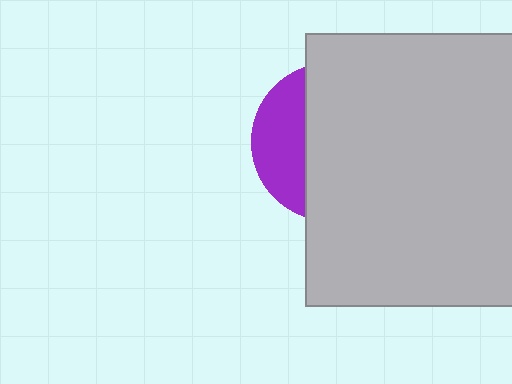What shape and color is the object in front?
The object in front is a light gray rectangle.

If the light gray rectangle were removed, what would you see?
You would see the complete purple circle.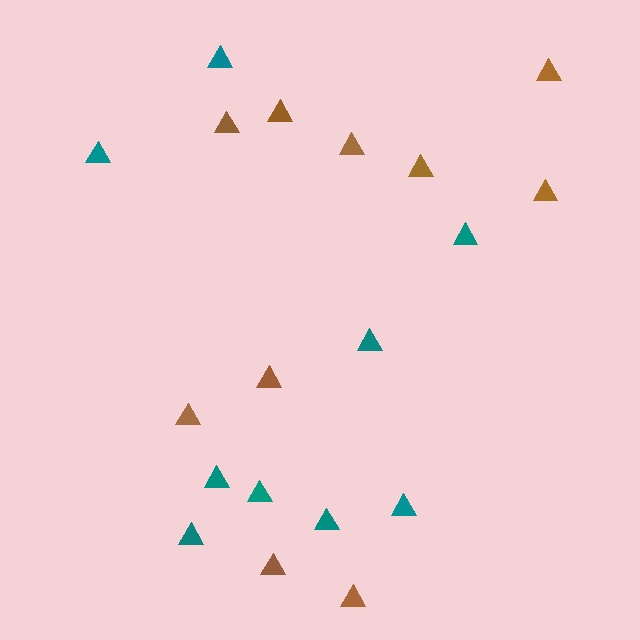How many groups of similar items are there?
There are 2 groups: one group of teal triangles (9) and one group of brown triangles (10).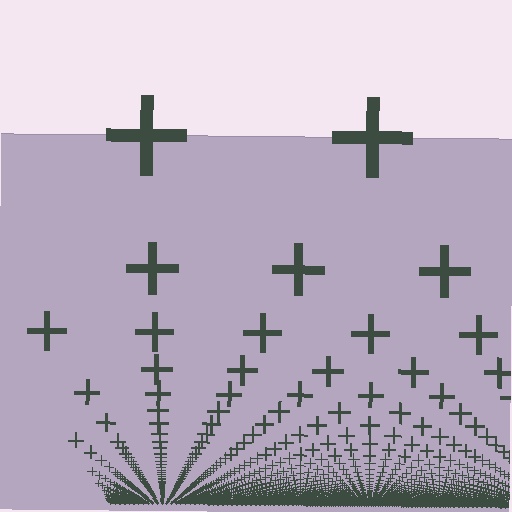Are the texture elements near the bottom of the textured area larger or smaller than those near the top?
Smaller. The gradient is inverted — elements near the bottom are smaller and denser.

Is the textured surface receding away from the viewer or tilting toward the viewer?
The surface appears to tilt toward the viewer. Texture elements get larger and sparser toward the top.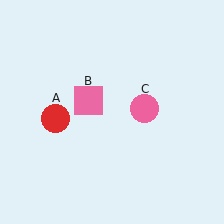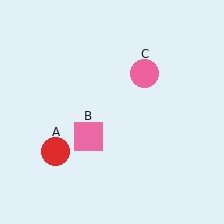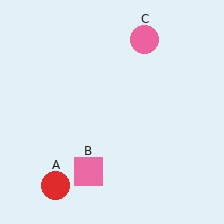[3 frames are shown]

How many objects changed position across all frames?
3 objects changed position: red circle (object A), pink square (object B), pink circle (object C).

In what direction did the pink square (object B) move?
The pink square (object B) moved down.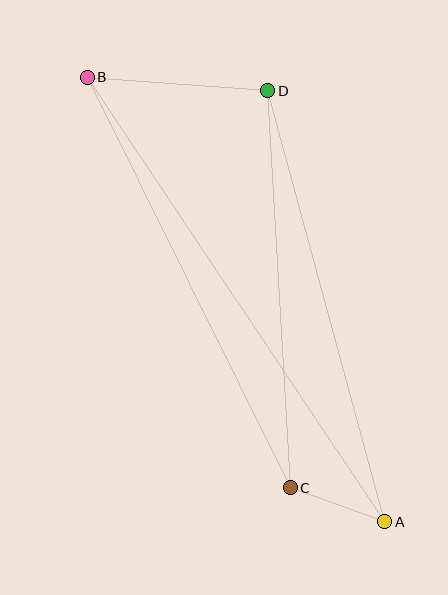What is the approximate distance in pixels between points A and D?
The distance between A and D is approximately 447 pixels.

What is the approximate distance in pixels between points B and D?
The distance between B and D is approximately 181 pixels.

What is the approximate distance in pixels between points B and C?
The distance between B and C is approximately 458 pixels.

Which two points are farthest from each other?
Points A and B are farthest from each other.